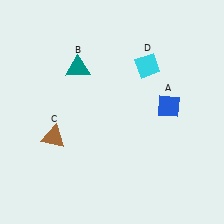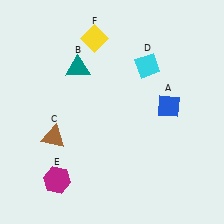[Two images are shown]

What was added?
A magenta hexagon (E), a yellow diamond (F) were added in Image 2.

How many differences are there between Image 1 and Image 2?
There are 2 differences between the two images.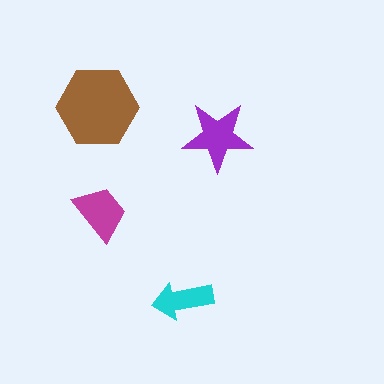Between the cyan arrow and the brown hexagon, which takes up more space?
The brown hexagon.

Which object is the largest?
The brown hexagon.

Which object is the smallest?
The cyan arrow.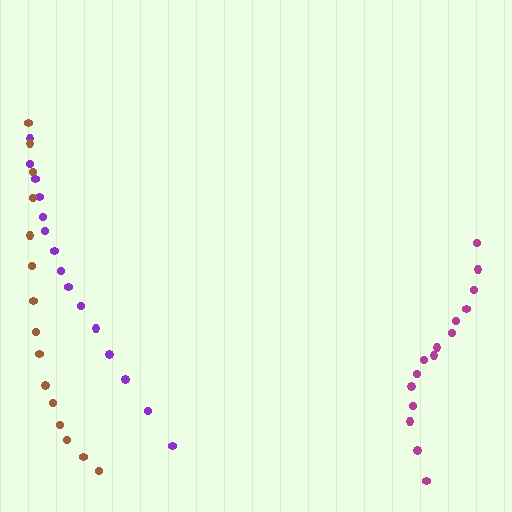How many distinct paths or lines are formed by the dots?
There are 3 distinct paths.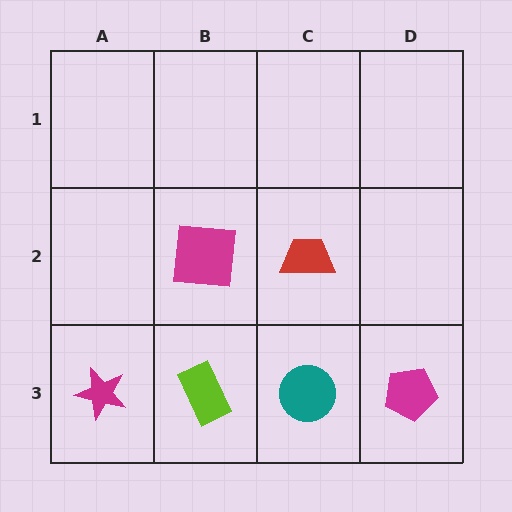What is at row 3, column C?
A teal circle.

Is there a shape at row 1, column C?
No, that cell is empty.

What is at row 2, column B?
A magenta square.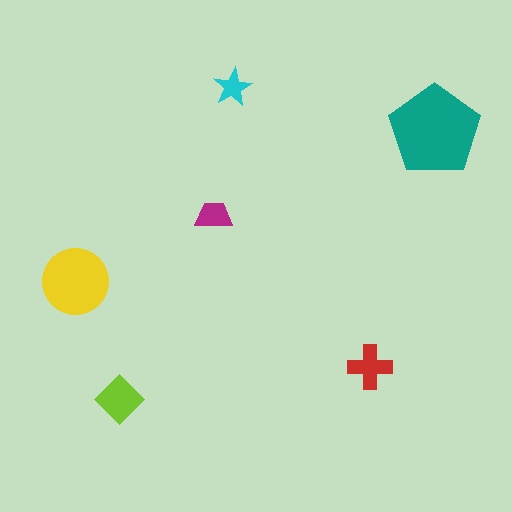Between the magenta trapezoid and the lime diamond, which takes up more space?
The lime diamond.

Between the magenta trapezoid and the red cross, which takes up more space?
The red cross.